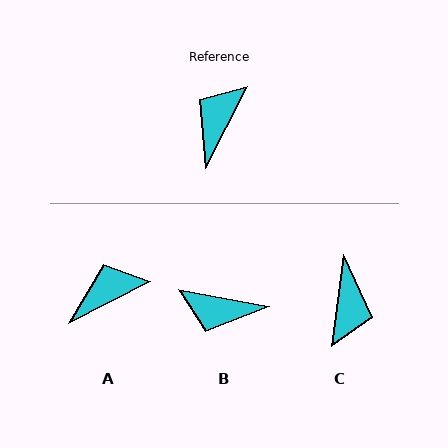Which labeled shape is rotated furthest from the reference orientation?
C, about 160 degrees away.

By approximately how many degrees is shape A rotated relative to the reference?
Approximately 36 degrees clockwise.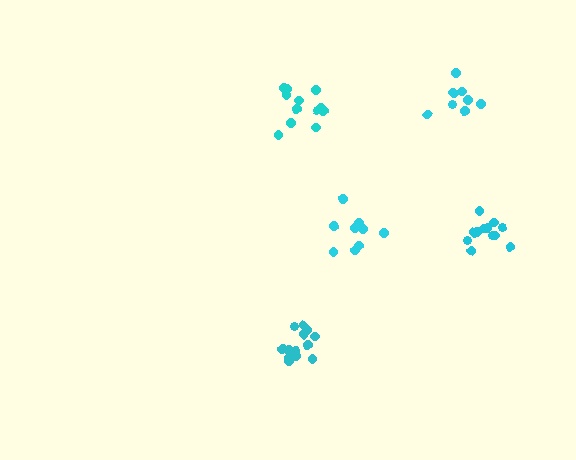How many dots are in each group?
Group 1: 12 dots, Group 2: 9 dots, Group 3: 9 dots, Group 4: 12 dots, Group 5: 13 dots (55 total).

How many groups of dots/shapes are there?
There are 5 groups.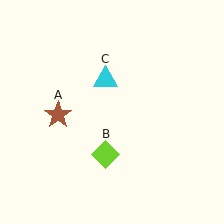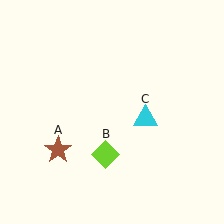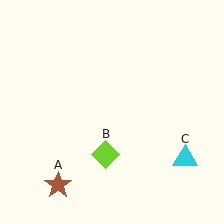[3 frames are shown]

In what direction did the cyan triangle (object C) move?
The cyan triangle (object C) moved down and to the right.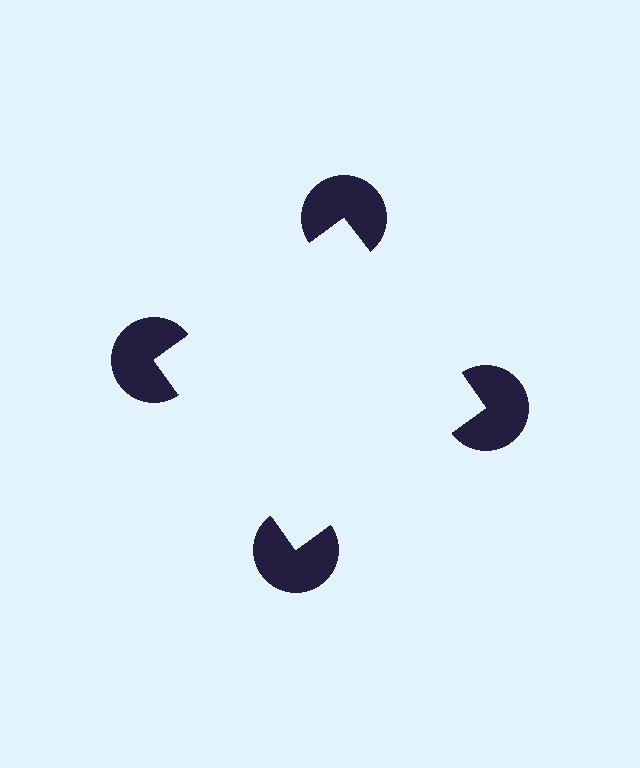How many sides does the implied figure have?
4 sides.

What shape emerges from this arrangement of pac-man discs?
An illusory square — its edges are inferred from the aligned wedge cuts in the pac-man discs, not physically drawn.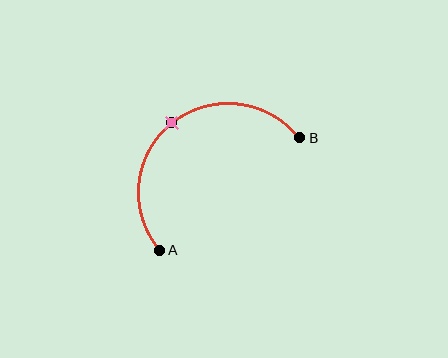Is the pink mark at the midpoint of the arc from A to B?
Yes. The pink mark lies on the arc at equal arc-length from both A and B — it is the arc midpoint.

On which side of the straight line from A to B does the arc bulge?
The arc bulges above and to the left of the straight line connecting A and B.